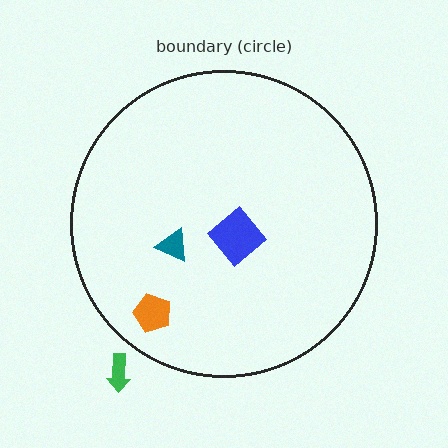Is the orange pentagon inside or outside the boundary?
Inside.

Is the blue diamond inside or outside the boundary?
Inside.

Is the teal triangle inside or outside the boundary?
Inside.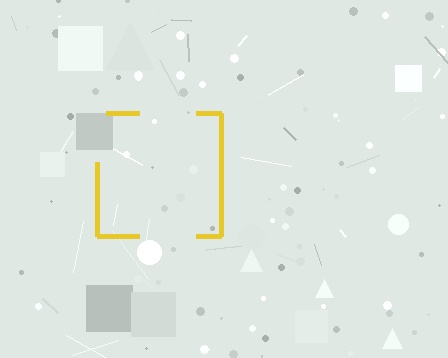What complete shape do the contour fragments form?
The contour fragments form a square.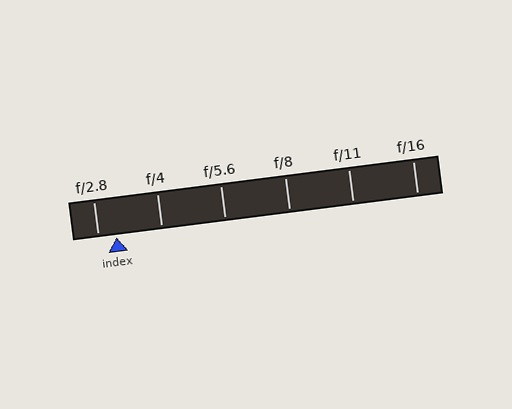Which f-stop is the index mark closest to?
The index mark is closest to f/2.8.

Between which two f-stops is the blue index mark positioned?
The index mark is between f/2.8 and f/4.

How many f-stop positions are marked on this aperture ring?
There are 6 f-stop positions marked.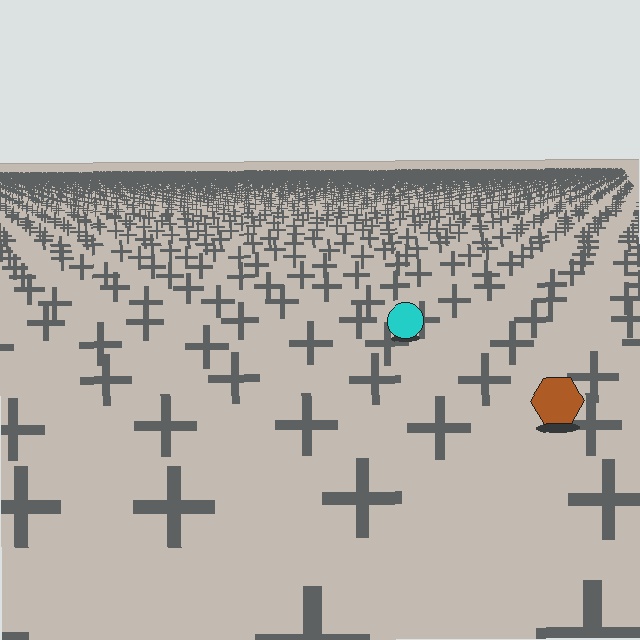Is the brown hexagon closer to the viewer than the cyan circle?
Yes. The brown hexagon is closer — you can tell from the texture gradient: the ground texture is coarser near it.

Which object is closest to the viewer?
The brown hexagon is closest. The texture marks near it are larger and more spread out.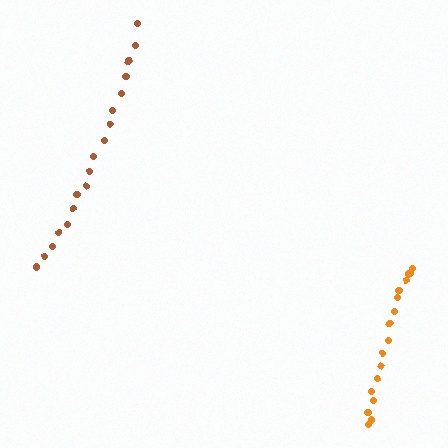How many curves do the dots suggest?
There are 2 distinct paths.